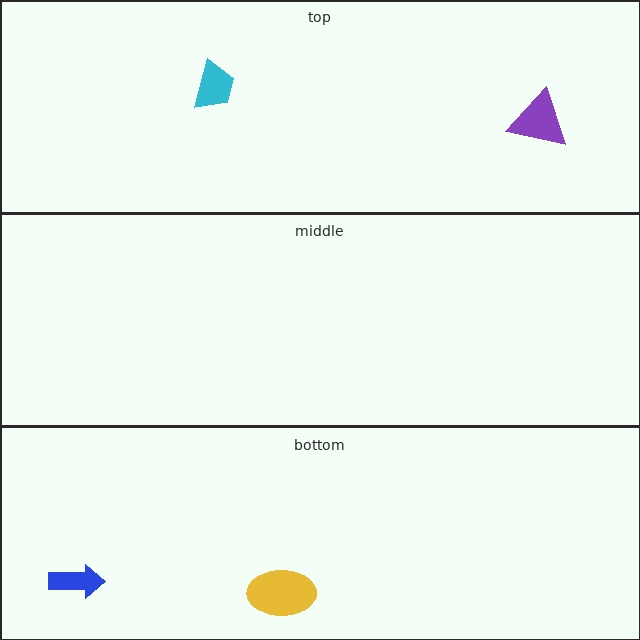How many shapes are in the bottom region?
2.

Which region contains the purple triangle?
The top region.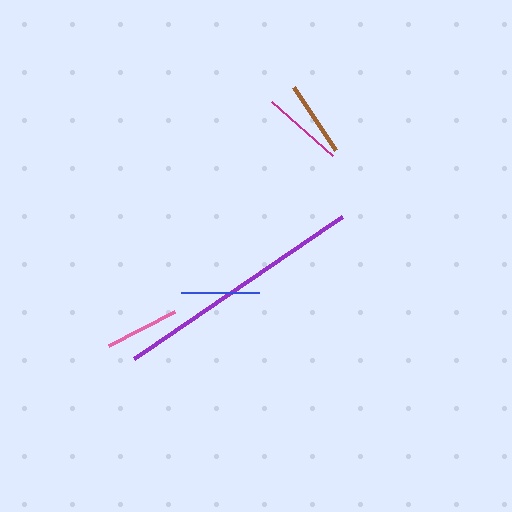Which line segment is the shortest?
The pink line is the shortest at approximately 75 pixels.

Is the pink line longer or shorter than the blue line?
The blue line is longer than the pink line.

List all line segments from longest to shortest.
From longest to shortest: purple, magenta, blue, brown, pink.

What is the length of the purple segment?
The purple segment is approximately 252 pixels long.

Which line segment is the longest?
The purple line is the longest at approximately 252 pixels.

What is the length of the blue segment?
The blue segment is approximately 78 pixels long.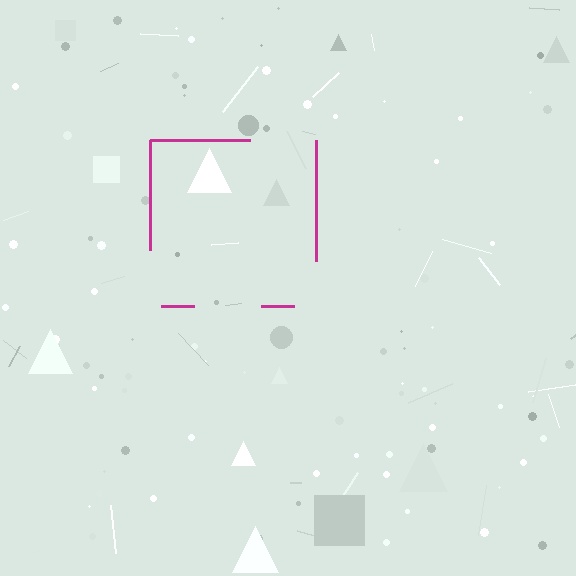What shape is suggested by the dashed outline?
The dashed outline suggests a square.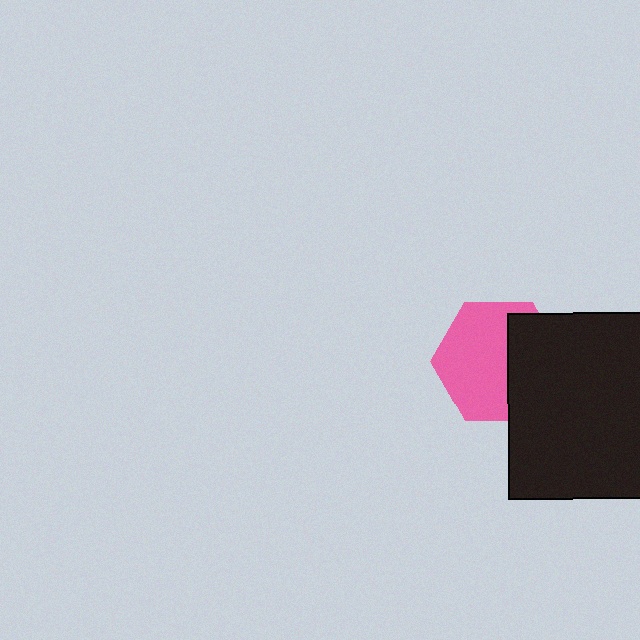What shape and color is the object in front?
The object in front is a black rectangle.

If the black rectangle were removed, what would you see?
You would see the complete pink hexagon.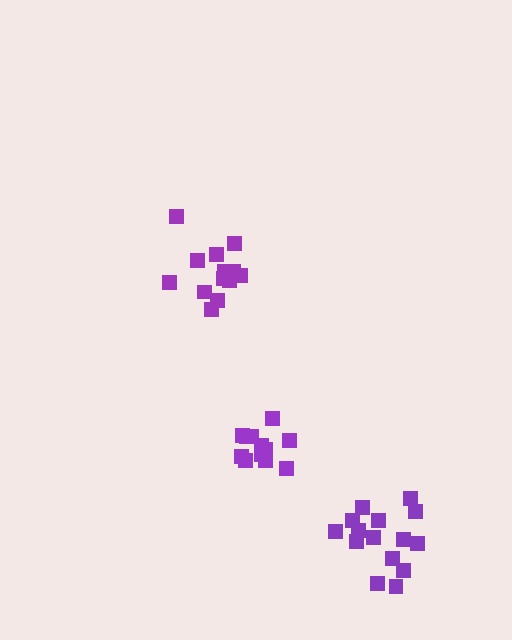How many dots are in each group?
Group 1: 13 dots, Group 2: 13 dots, Group 3: 15 dots (41 total).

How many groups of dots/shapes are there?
There are 3 groups.